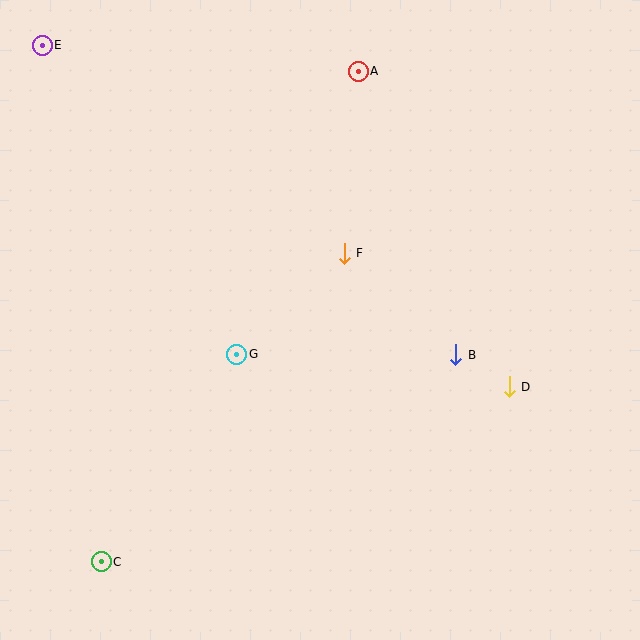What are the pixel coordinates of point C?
Point C is at (101, 562).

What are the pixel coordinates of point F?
Point F is at (344, 253).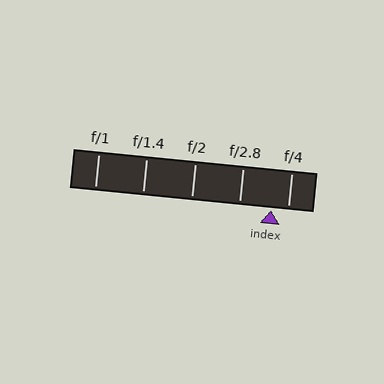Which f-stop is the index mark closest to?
The index mark is closest to f/4.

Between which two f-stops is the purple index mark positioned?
The index mark is between f/2.8 and f/4.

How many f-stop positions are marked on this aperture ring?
There are 5 f-stop positions marked.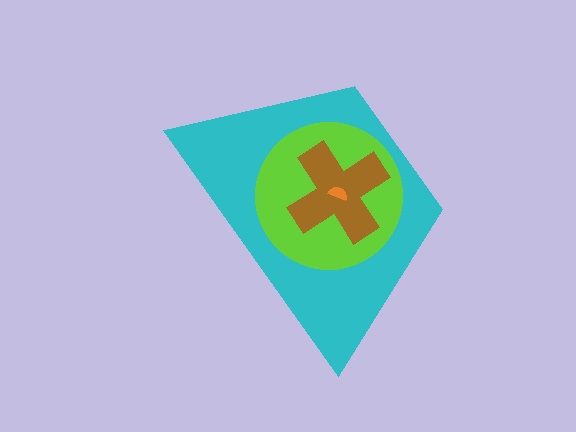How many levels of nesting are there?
4.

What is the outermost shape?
The cyan trapezoid.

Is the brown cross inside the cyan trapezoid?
Yes.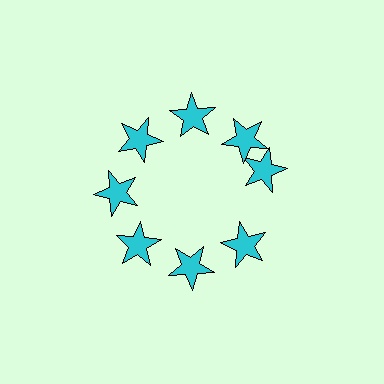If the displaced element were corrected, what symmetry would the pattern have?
It would have 8-fold rotational symmetry — the pattern would map onto itself every 45 degrees.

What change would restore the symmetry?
The symmetry would be restored by rotating it back into even spacing with its neighbors so that all 8 stars sit at equal angles and equal distance from the center.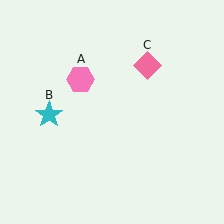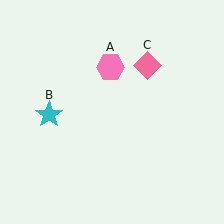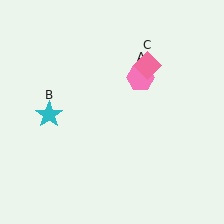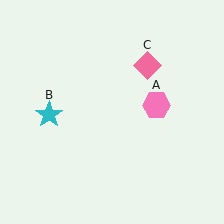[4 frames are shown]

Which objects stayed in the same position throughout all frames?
Cyan star (object B) and pink diamond (object C) remained stationary.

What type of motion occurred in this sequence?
The pink hexagon (object A) rotated clockwise around the center of the scene.